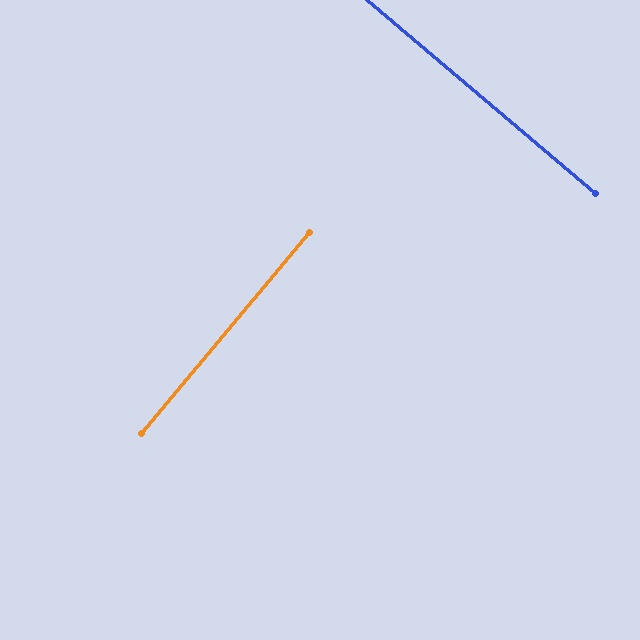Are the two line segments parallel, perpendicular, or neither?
Perpendicular — they meet at approximately 89°.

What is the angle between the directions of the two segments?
Approximately 89 degrees.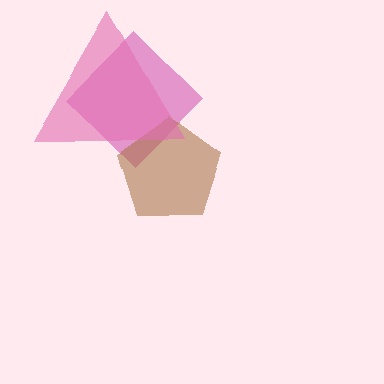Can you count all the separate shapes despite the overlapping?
Yes, there are 3 separate shapes.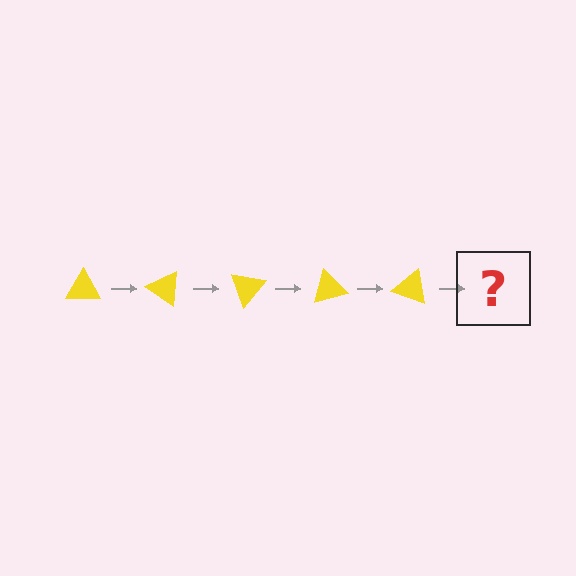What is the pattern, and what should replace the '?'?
The pattern is that the triangle rotates 35 degrees each step. The '?' should be a yellow triangle rotated 175 degrees.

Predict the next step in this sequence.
The next step is a yellow triangle rotated 175 degrees.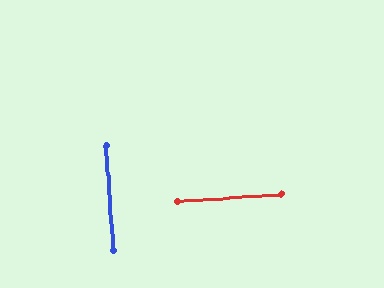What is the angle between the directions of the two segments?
Approximately 90 degrees.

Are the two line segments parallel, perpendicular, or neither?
Perpendicular — they meet at approximately 90°.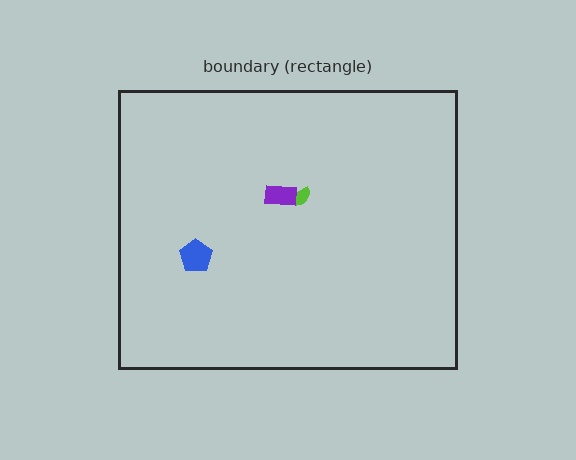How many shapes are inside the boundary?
3 inside, 0 outside.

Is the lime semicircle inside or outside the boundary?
Inside.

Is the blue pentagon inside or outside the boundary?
Inside.